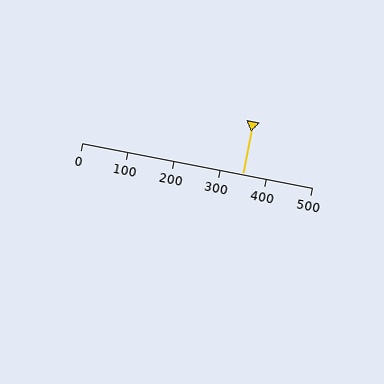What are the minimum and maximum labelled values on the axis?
The axis runs from 0 to 500.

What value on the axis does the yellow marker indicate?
The marker indicates approximately 350.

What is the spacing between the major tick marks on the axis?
The major ticks are spaced 100 apart.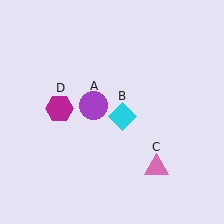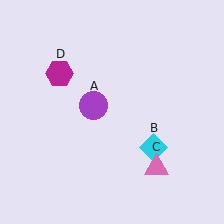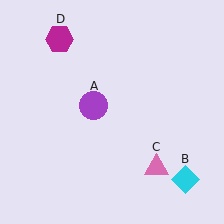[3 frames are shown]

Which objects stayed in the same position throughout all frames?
Purple circle (object A) and pink triangle (object C) remained stationary.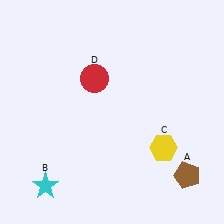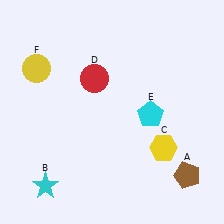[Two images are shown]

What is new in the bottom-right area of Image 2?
A cyan pentagon (E) was added in the bottom-right area of Image 2.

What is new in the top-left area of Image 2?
A yellow circle (F) was added in the top-left area of Image 2.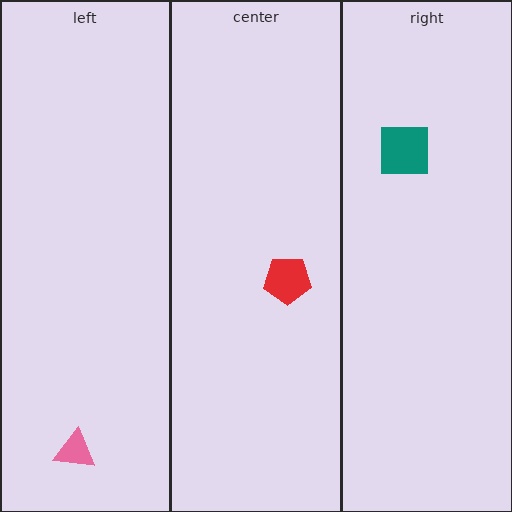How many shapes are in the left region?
1.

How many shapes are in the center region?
1.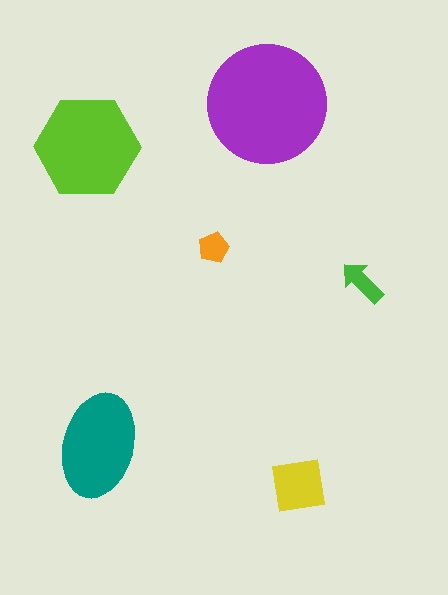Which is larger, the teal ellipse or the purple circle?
The purple circle.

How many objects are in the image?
There are 6 objects in the image.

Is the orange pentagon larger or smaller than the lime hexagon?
Smaller.